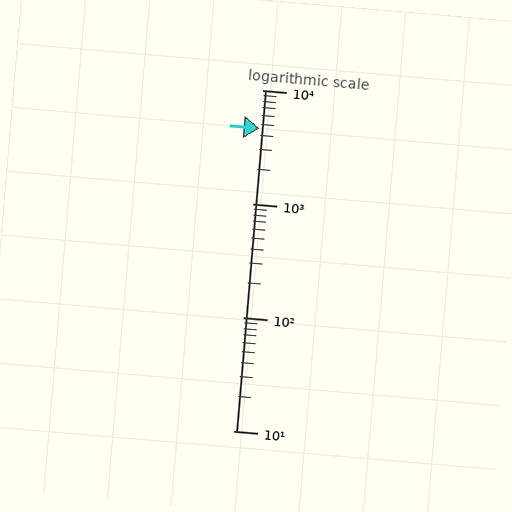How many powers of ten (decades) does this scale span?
The scale spans 3 decades, from 10 to 10000.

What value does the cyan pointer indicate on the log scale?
The pointer indicates approximately 4600.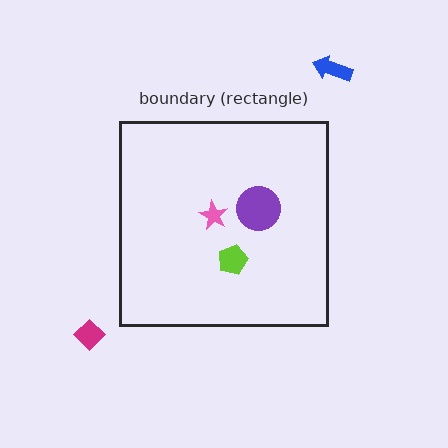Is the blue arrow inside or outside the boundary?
Outside.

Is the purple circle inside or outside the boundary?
Inside.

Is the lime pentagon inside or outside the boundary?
Inside.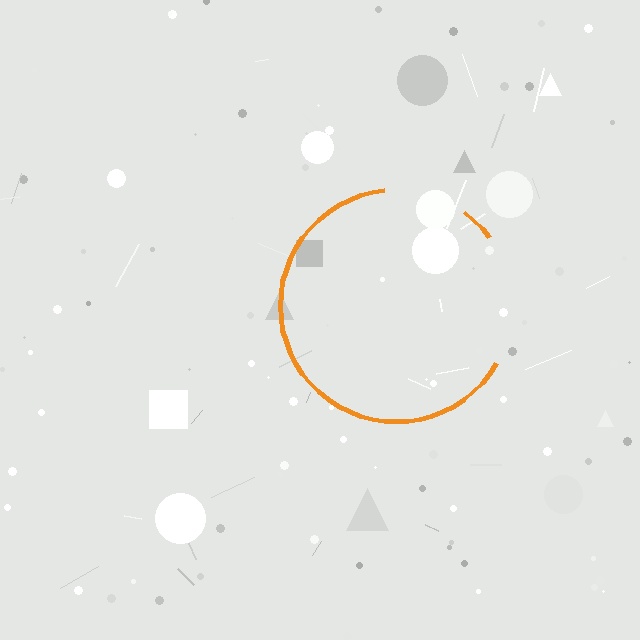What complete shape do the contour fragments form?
The contour fragments form a circle.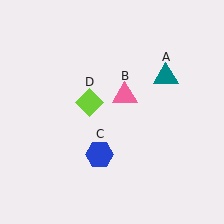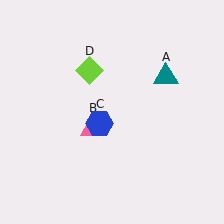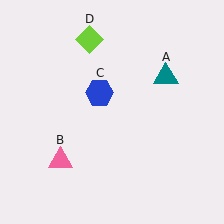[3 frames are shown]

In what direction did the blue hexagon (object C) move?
The blue hexagon (object C) moved up.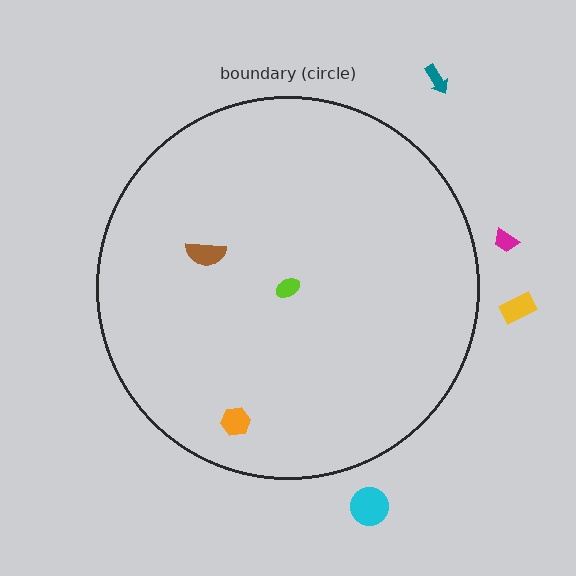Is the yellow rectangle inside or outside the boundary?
Outside.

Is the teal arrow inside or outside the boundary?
Outside.